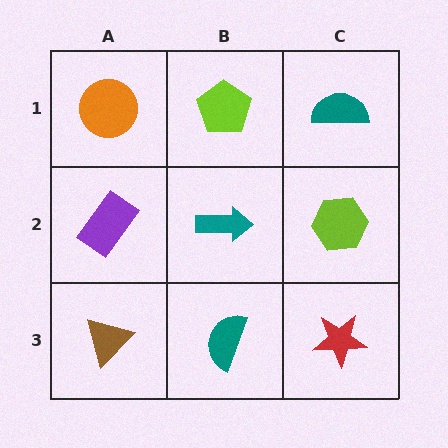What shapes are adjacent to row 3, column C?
A lime hexagon (row 2, column C), a teal semicircle (row 3, column B).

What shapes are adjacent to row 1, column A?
A purple rectangle (row 2, column A), a lime pentagon (row 1, column B).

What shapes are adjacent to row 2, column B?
A lime pentagon (row 1, column B), a teal semicircle (row 3, column B), a purple rectangle (row 2, column A), a lime hexagon (row 2, column C).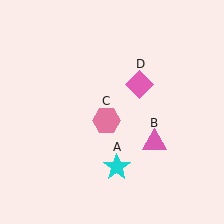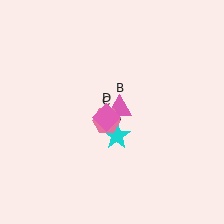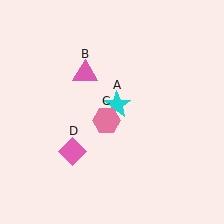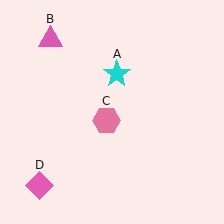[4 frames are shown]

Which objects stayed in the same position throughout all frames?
Pink hexagon (object C) remained stationary.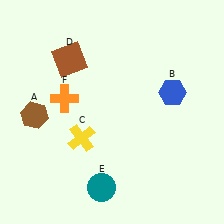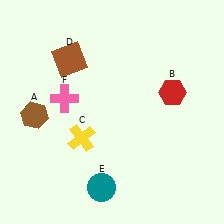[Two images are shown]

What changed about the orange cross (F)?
In Image 1, F is orange. In Image 2, it changed to pink.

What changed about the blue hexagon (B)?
In Image 1, B is blue. In Image 2, it changed to red.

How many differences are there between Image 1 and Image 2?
There are 2 differences between the two images.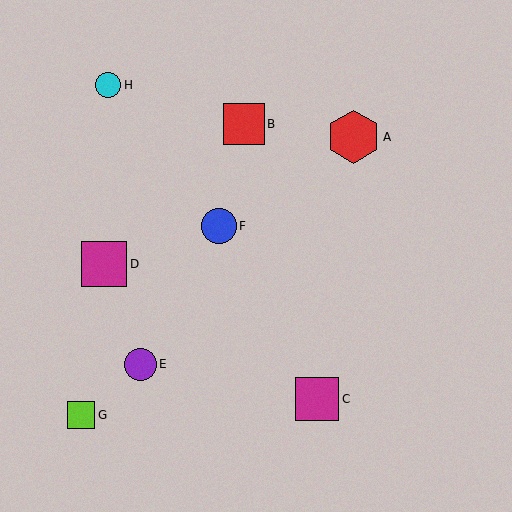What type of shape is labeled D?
Shape D is a magenta square.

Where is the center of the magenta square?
The center of the magenta square is at (317, 399).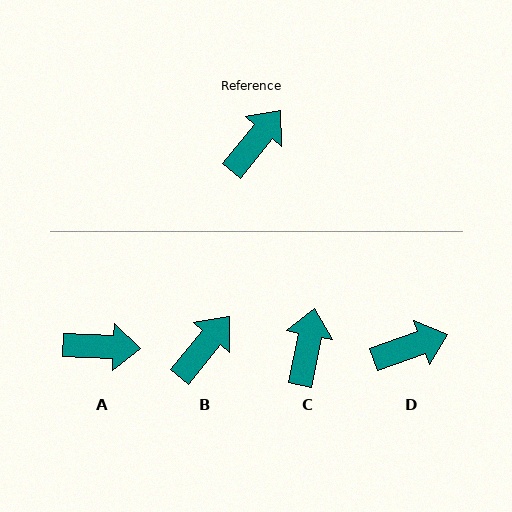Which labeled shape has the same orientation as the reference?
B.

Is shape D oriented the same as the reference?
No, it is off by about 32 degrees.